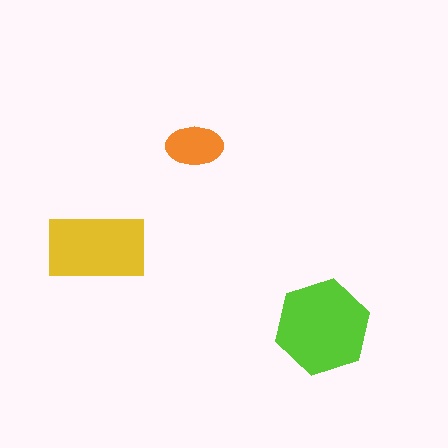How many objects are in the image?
There are 3 objects in the image.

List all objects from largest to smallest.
The lime hexagon, the yellow rectangle, the orange ellipse.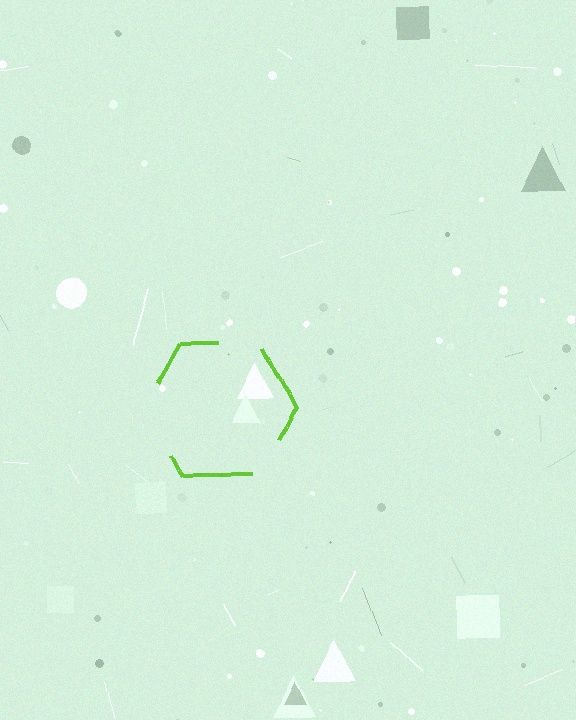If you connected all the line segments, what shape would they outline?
They would outline a hexagon.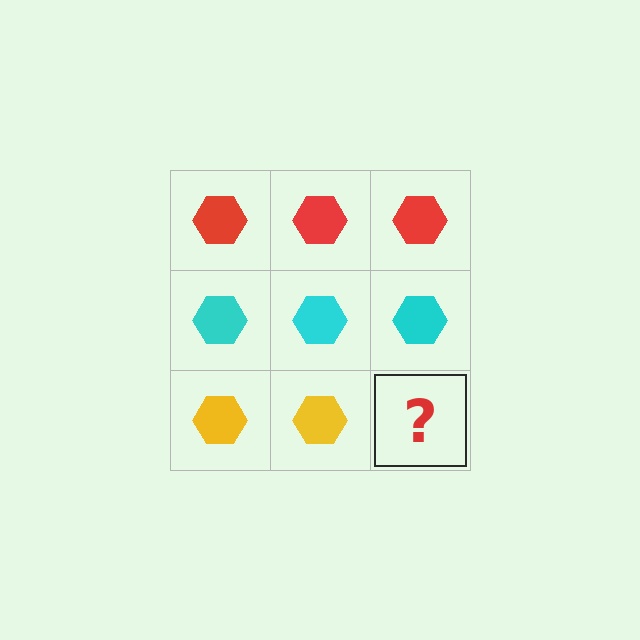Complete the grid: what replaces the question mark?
The question mark should be replaced with a yellow hexagon.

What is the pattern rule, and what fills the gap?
The rule is that each row has a consistent color. The gap should be filled with a yellow hexagon.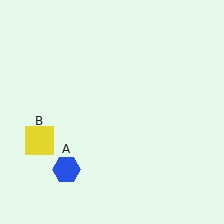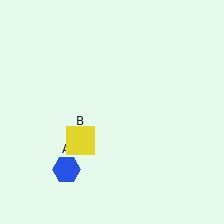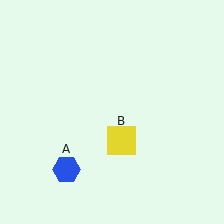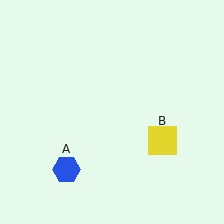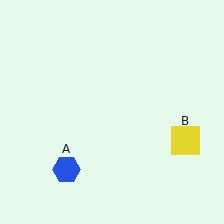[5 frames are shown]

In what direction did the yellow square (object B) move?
The yellow square (object B) moved right.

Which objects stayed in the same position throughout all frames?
Blue hexagon (object A) remained stationary.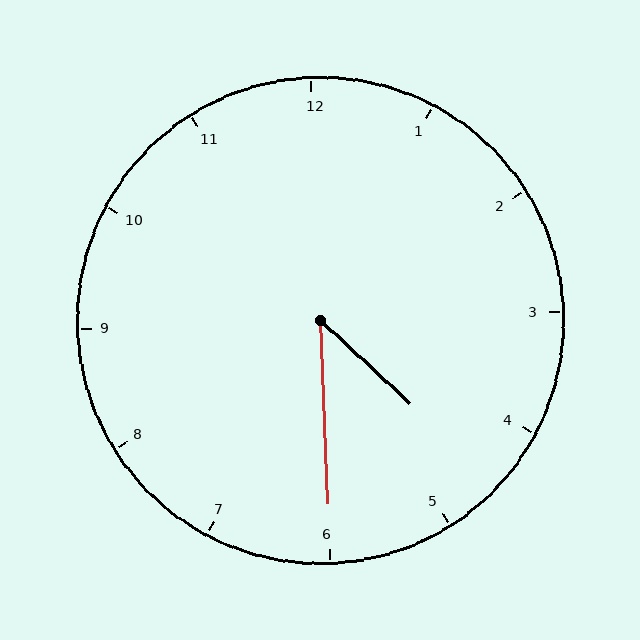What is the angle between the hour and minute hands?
Approximately 45 degrees.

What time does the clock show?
4:30.